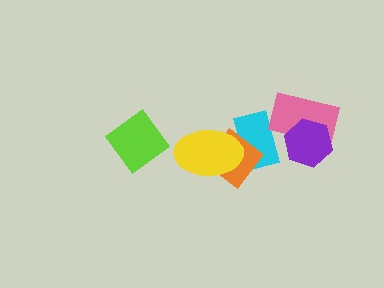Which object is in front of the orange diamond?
The yellow ellipse is in front of the orange diamond.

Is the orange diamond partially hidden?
Yes, it is partially covered by another shape.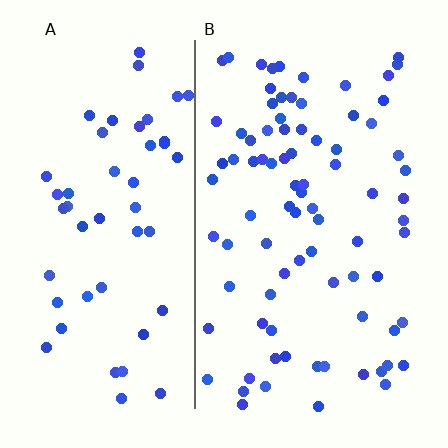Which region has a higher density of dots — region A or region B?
B (the right).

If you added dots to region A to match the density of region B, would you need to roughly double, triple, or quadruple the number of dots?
Approximately double.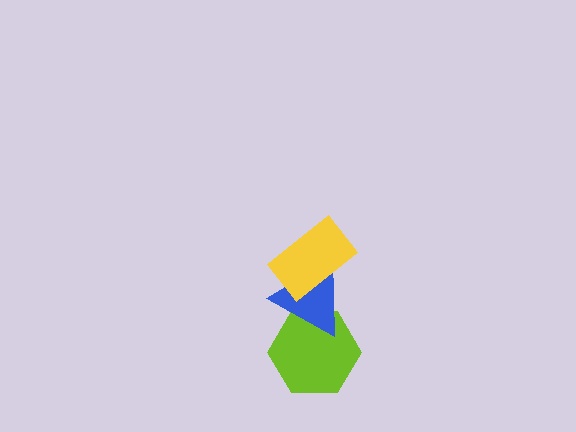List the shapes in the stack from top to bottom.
From top to bottom: the yellow rectangle, the blue triangle, the lime hexagon.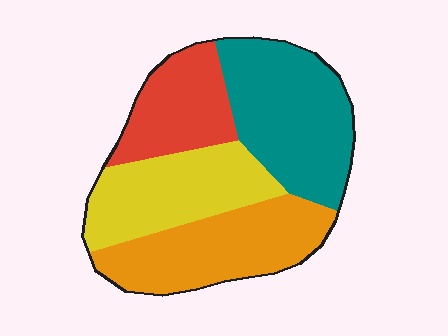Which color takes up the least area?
Red, at roughly 20%.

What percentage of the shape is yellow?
Yellow covers 24% of the shape.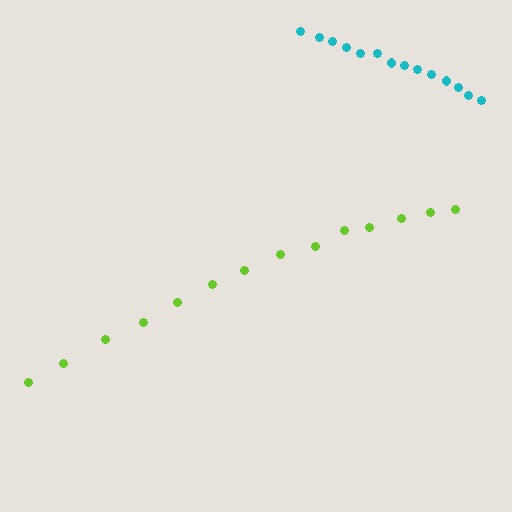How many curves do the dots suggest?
There are 2 distinct paths.